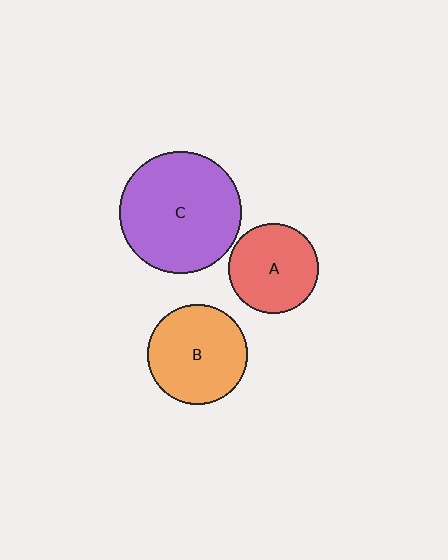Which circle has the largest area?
Circle C (purple).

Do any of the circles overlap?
No, none of the circles overlap.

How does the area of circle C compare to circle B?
Approximately 1.5 times.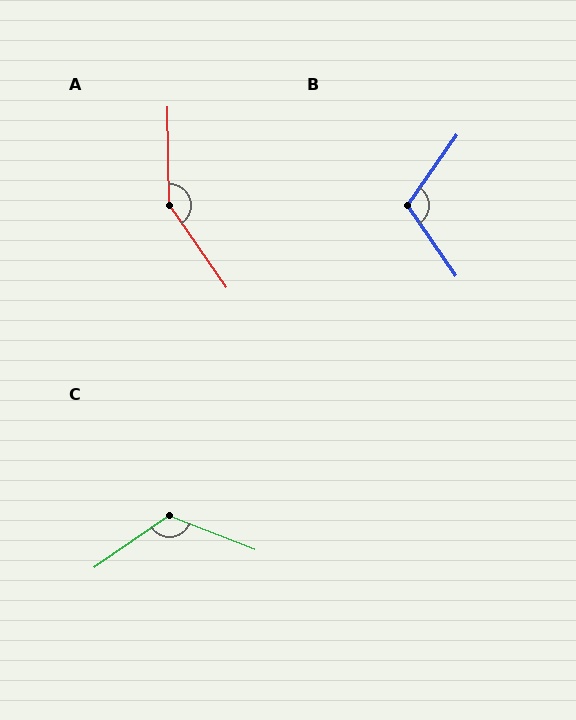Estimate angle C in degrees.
Approximately 124 degrees.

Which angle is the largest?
A, at approximately 146 degrees.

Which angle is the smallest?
B, at approximately 110 degrees.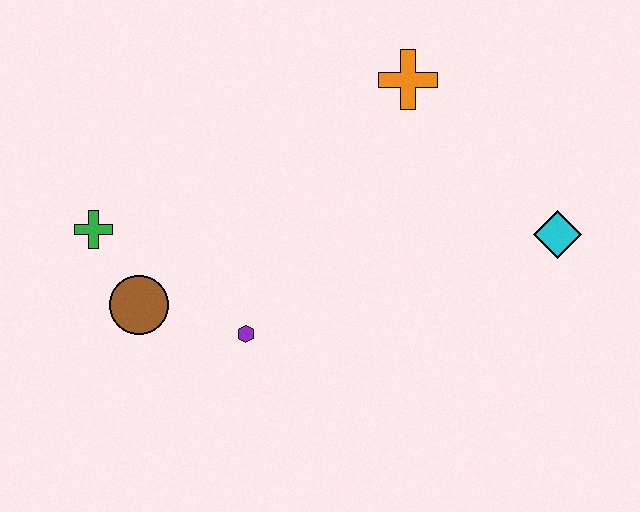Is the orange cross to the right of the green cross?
Yes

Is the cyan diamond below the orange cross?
Yes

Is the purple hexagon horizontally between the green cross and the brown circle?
No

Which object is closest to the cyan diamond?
The orange cross is closest to the cyan diamond.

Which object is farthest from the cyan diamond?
The green cross is farthest from the cyan diamond.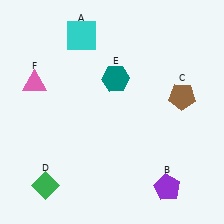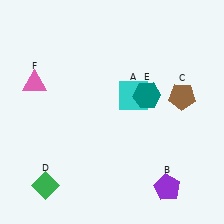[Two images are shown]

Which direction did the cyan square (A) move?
The cyan square (A) moved down.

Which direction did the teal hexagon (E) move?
The teal hexagon (E) moved right.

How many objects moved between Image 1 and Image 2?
2 objects moved between the two images.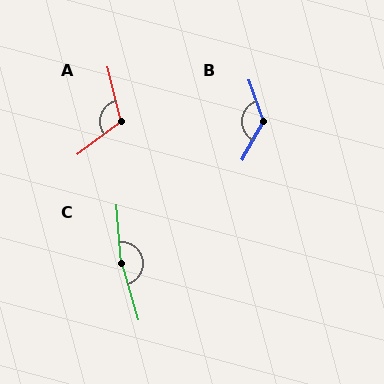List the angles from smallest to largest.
A (113°), B (132°), C (168°).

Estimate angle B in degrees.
Approximately 132 degrees.